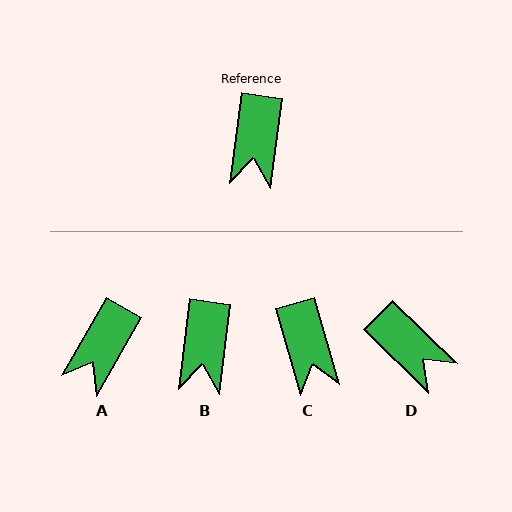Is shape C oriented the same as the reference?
No, it is off by about 23 degrees.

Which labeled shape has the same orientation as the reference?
B.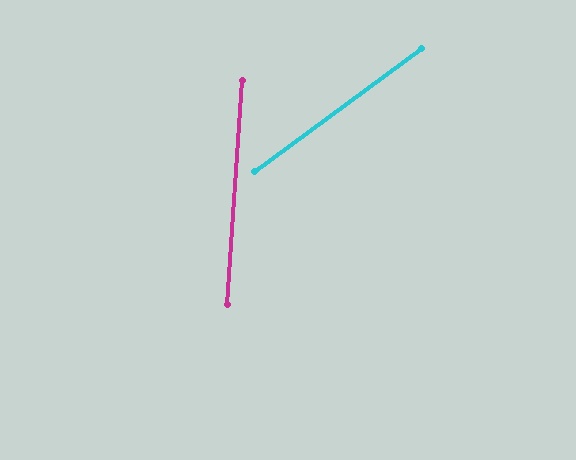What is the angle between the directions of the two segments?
Approximately 50 degrees.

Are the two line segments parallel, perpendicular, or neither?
Neither parallel nor perpendicular — they differ by about 50°.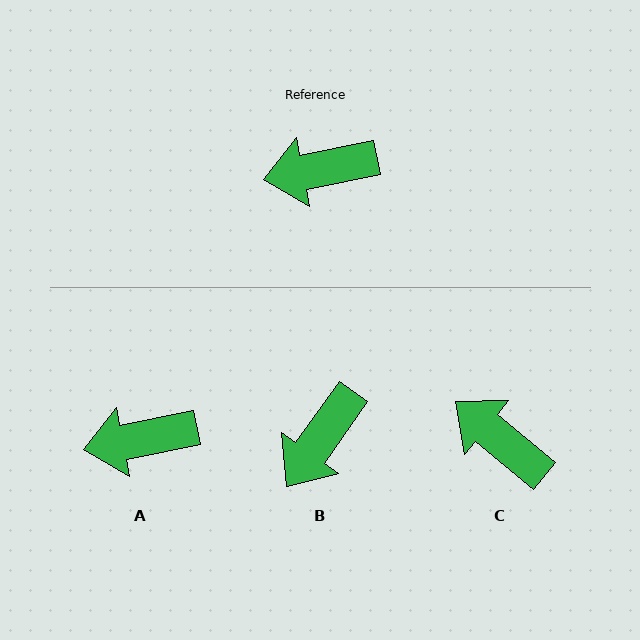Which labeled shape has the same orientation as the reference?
A.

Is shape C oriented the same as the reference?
No, it is off by about 50 degrees.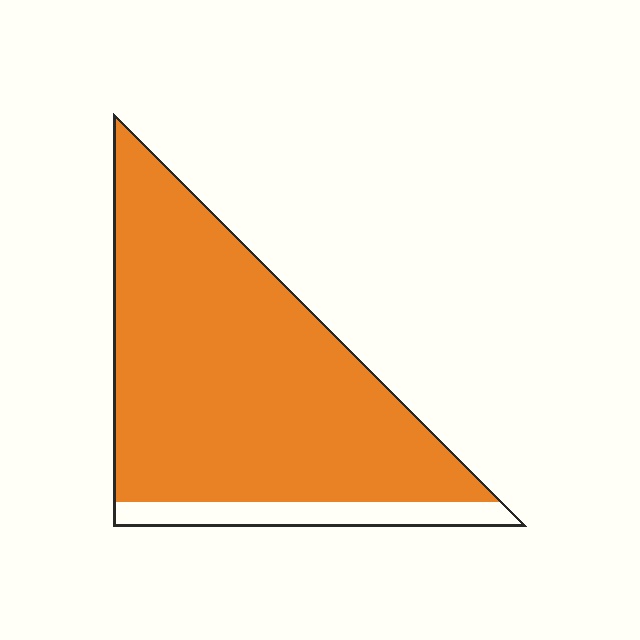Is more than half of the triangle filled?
Yes.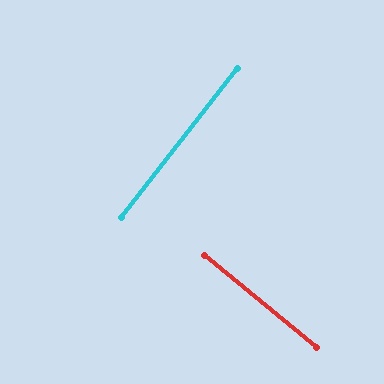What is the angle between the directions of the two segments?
Approximately 88 degrees.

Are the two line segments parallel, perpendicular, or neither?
Perpendicular — they meet at approximately 88°.